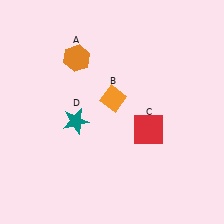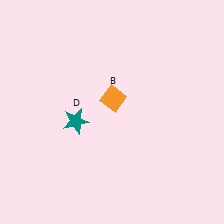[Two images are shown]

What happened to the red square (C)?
The red square (C) was removed in Image 2. It was in the bottom-right area of Image 1.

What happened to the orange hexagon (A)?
The orange hexagon (A) was removed in Image 2. It was in the top-left area of Image 1.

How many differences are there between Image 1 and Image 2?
There are 2 differences between the two images.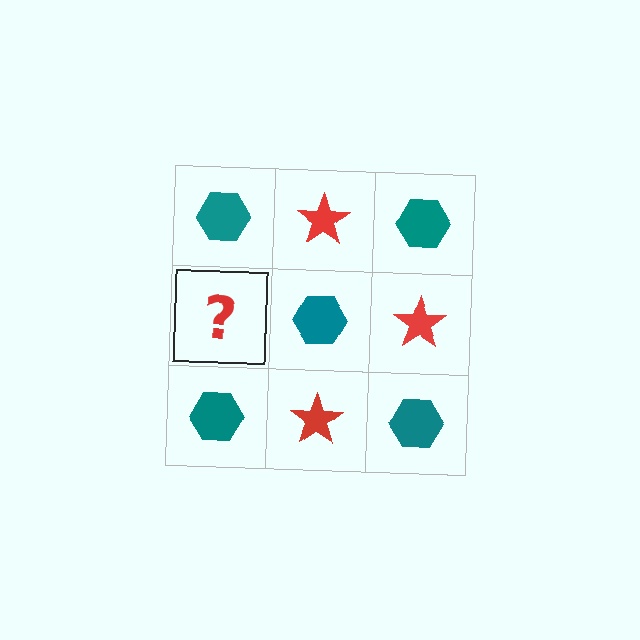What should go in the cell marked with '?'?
The missing cell should contain a red star.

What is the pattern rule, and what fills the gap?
The rule is that it alternates teal hexagon and red star in a checkerboard pattern. The gap should be filled with a red star.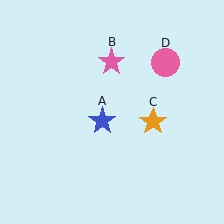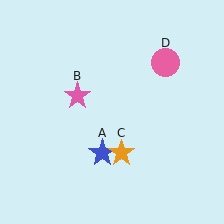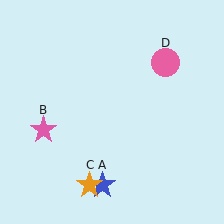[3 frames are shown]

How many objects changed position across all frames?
3 objects changed position: blue star (object A), pink star (object B), orange star (object C).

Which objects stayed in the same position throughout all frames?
Pink circle (object D) remained stationary.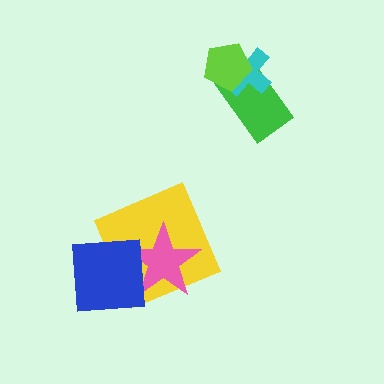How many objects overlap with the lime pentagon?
2 objects overlap with the lime pentagon.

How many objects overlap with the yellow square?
2 objects overlap with the yellow square.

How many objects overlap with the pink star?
2 objects overlap with the pink star.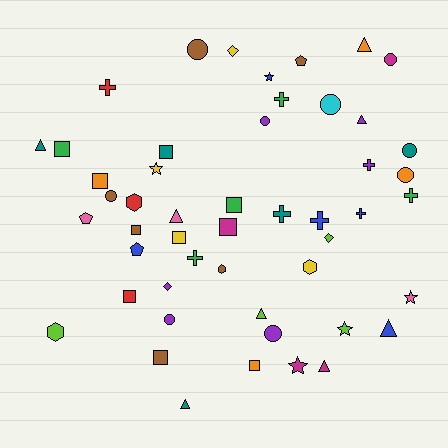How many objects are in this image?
There are 50 objects.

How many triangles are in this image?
There are 8 triangles.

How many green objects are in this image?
There are 5 green objects.